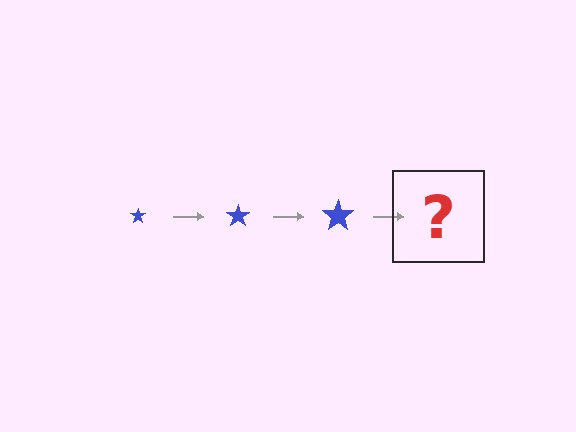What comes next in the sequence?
The next element should be a blue star, larger than the previous one.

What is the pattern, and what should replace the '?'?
The pattern is that the star gets progressively larger each step. The '?' should be a blue star, larger than the previous one.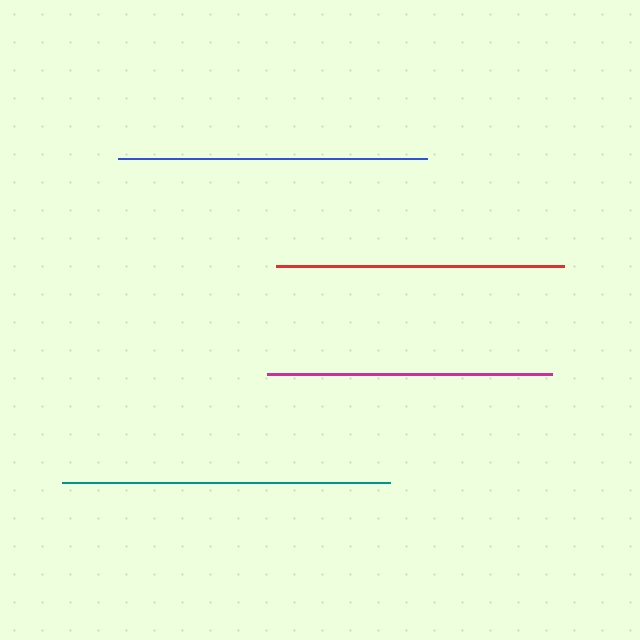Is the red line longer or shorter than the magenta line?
The red line is longer than the magenta line.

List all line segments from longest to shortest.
From longest to shortest: teal, blue, red, magenta.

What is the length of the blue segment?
The blue segment is approximately 309 pixels long.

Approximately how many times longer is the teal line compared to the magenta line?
The teal line is approximately 1.2 times the length of the magenta line.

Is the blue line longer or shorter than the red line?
The blue line is longer than the red line.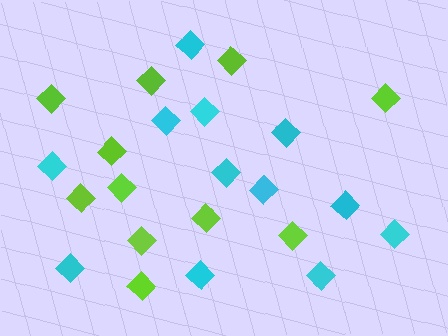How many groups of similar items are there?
There are 2 groups: one group of cyan diamonds (12) and one group of lime diamonds (11).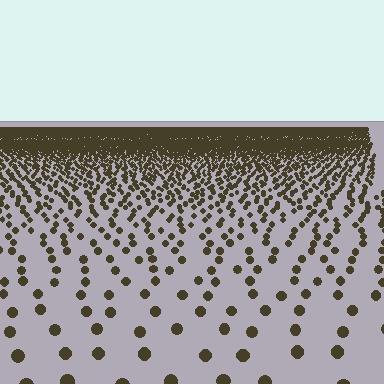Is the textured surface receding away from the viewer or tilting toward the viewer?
The surface is receding away from the viewer. Texture elements get smaller and denser toward the top.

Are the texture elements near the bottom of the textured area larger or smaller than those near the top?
Larger. Near the bottom, elements are closer to the viewer and appear at a bigger on-screen size.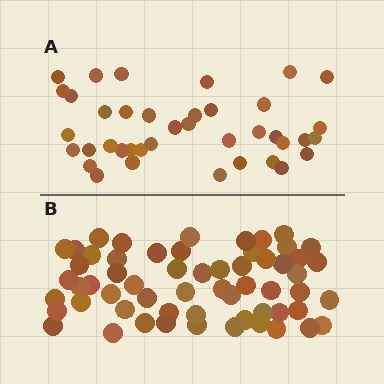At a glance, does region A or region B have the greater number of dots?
Region B (the bottom region) has more dots.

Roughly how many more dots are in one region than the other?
Region B has approximately 20 more dots than region A.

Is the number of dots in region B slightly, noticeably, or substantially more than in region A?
Region B has substantially more. The ratio is roughly 1.5 to 1.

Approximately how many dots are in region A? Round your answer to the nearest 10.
About 40 dots. (The exact count is 39, which rounds to 40.)